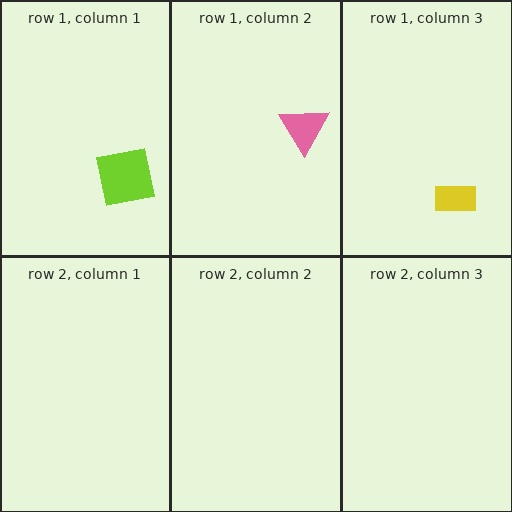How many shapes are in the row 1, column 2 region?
1.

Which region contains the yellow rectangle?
The row 1, column 3 region.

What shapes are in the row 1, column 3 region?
The yellow rectangle.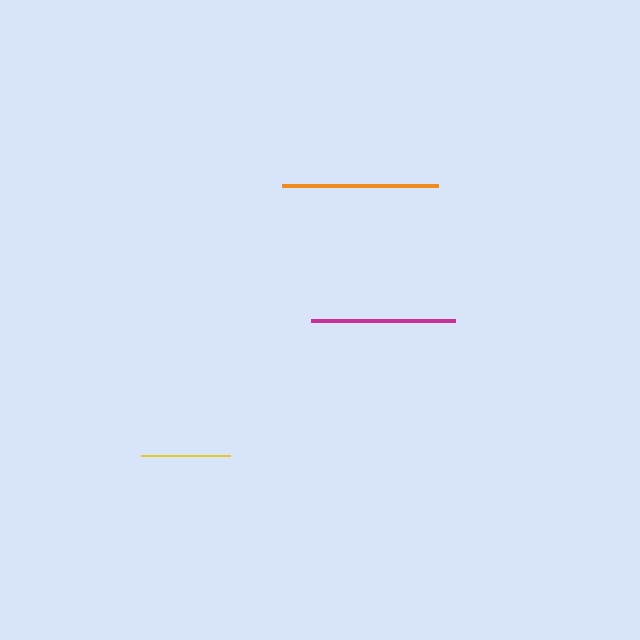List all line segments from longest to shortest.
From longest to shortest: orange, magenta, yellow.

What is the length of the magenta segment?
The magenta segment is approximately 144 pixels long.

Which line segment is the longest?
The orange line is the longest at approximately 156 pixels.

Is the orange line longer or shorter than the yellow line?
The orange line is longer than the yellow line.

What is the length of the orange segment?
The orange segment is approximately 156 pixels long.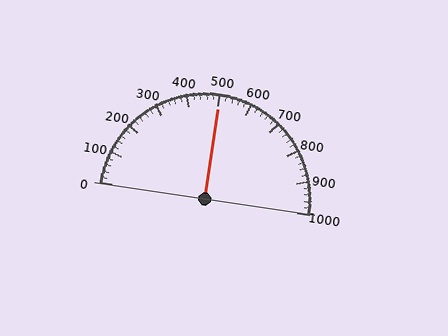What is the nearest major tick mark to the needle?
The nearest major tick mark is 500.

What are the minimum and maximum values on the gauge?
The gauge ranges from 0 to 1000.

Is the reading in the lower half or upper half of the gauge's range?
The reading is in the upper half of the range (0 to 1000).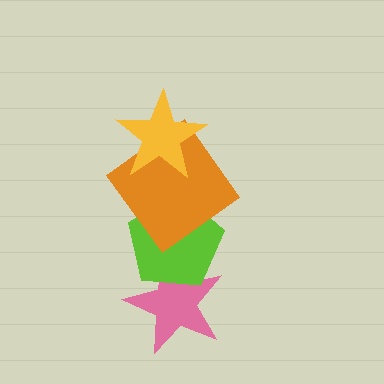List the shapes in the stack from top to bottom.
From top to bottom: the yellow star, the orange diamond, the lime pentagon, the pink star.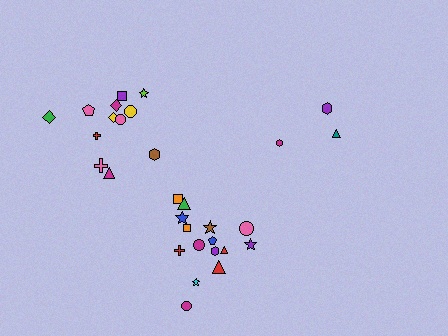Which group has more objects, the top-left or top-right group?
The top-left group.